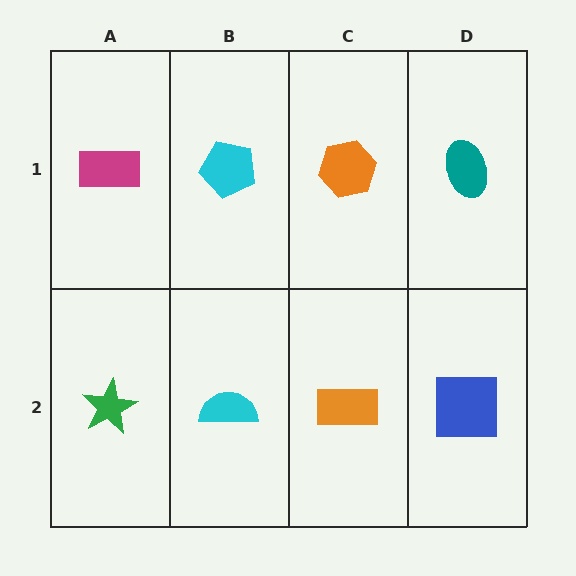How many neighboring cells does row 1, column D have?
2.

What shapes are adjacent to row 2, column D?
A teal ellipse (row 1, column D), an orange rectangle (row 2, column C).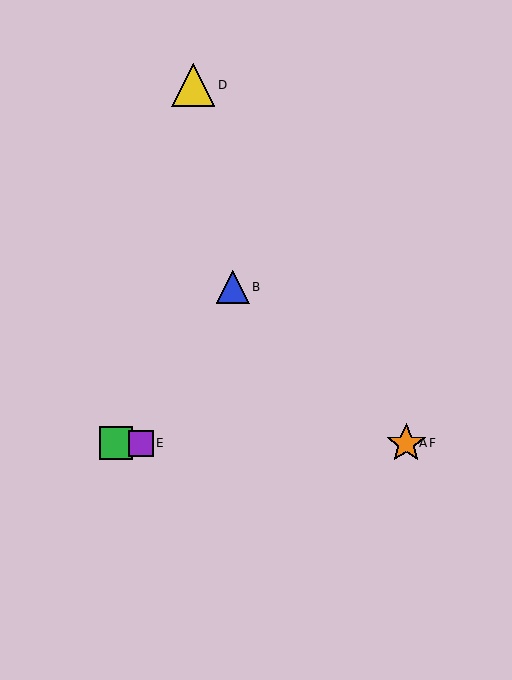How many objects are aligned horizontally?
4 objects (A, C, E, F) are aligned horizontally.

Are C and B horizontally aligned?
No, C is at y≈443 and B is at y≈287.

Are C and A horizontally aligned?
Yes, both are at y≈443.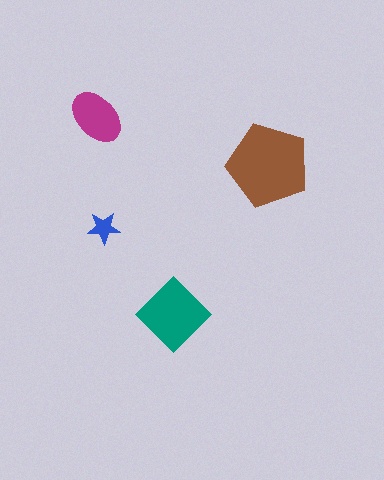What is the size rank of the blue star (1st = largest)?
4th.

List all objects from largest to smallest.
The brown pentagon, the teal diamond, the magenta ellipse, the blue star.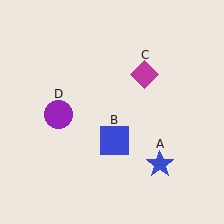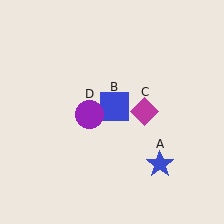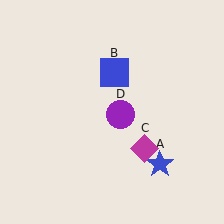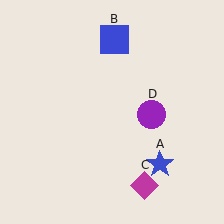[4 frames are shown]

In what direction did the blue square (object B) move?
The blue square (object B) moved up.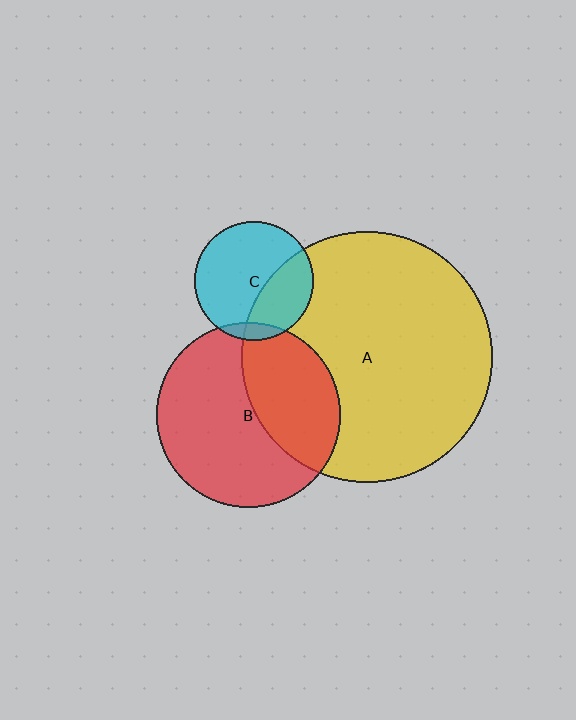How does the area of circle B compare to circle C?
Approximately 2.4 times.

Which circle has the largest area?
Circle A (yellow).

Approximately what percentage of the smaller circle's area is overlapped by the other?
Approximately 5%.